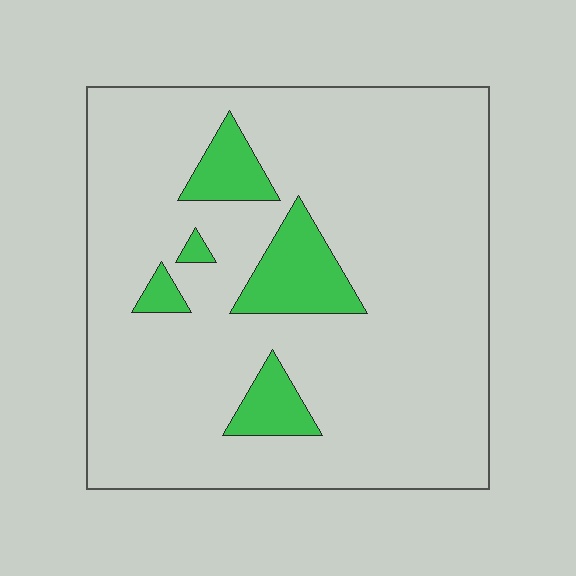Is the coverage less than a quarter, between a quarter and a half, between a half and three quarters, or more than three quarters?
Less than a quarter.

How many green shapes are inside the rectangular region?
5.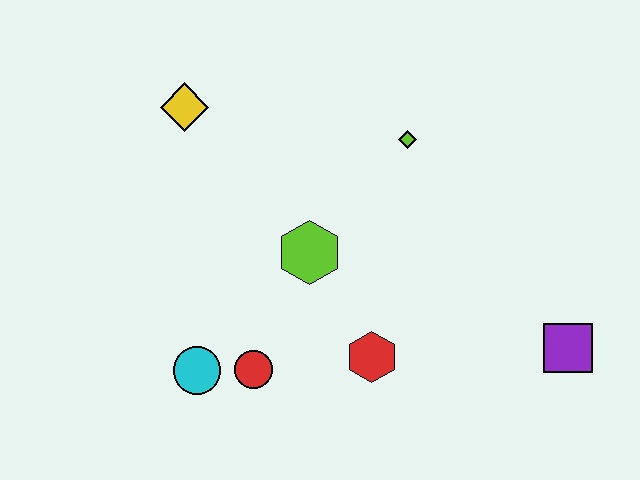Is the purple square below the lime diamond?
Yes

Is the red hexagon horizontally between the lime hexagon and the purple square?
Yes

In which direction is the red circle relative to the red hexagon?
The red circle is to the left of the red hexagon.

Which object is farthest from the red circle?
The purple square is farthest from the red circle.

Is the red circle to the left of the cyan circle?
No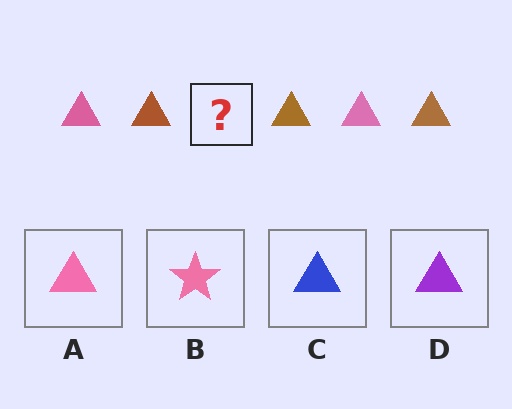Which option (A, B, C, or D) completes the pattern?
A.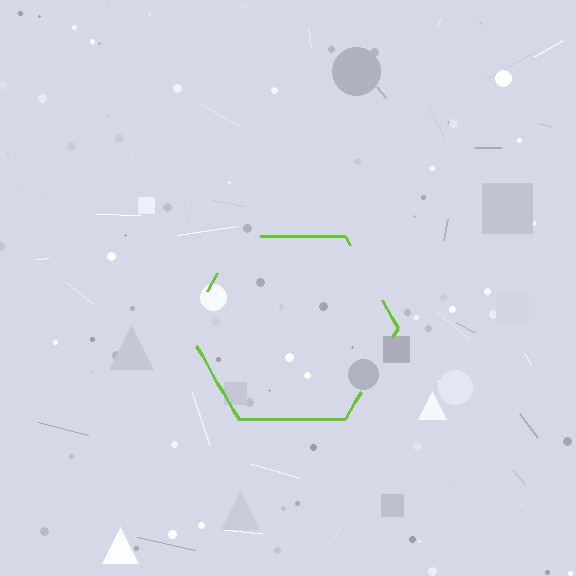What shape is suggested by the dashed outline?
The dashed outline suggests a hexagon.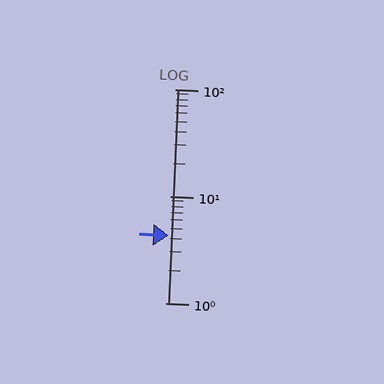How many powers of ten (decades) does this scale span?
The scale spans 2 decades, from 1 to 100.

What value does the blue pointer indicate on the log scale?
The pointer indicates approximately 4.3.